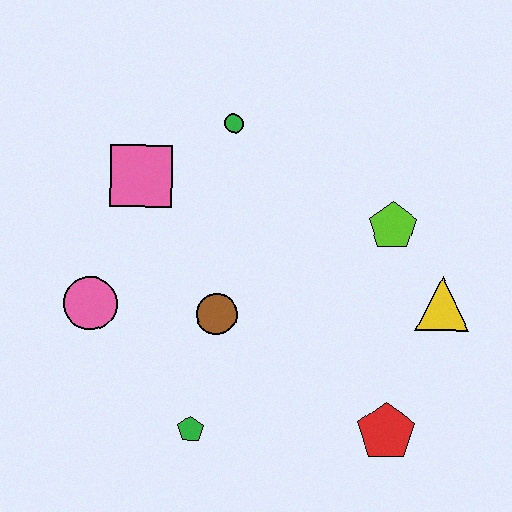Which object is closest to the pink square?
The green circle is closest to the pink square.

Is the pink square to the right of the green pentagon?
No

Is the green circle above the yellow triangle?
Yes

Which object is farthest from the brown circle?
The yellow triangle is farthest from the brown circle.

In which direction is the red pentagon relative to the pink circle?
The red pentagon is to the right of the pink circle.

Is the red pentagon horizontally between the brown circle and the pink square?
No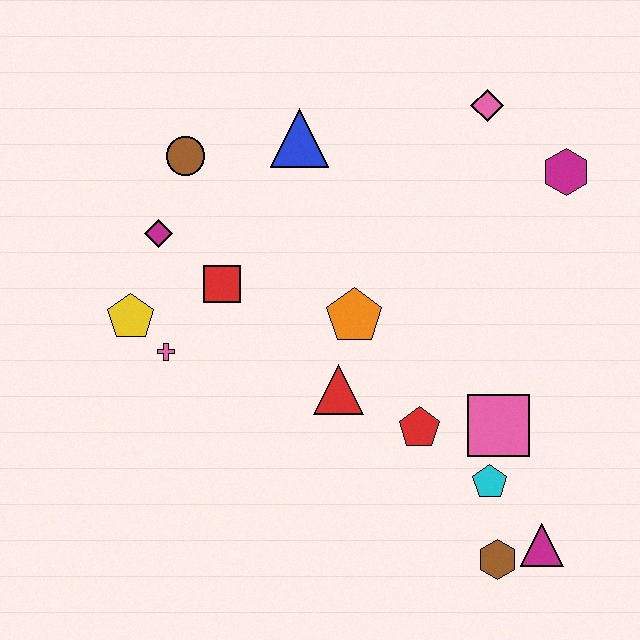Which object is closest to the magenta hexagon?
The pink diamond is closest to the magenta hexagon.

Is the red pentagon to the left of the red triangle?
No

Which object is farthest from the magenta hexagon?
The yellow pentagon is farthest from the magenta hexagon.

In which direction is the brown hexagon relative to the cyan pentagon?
The brown hexagon is below the cyan pentagon.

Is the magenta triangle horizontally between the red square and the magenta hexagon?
Yes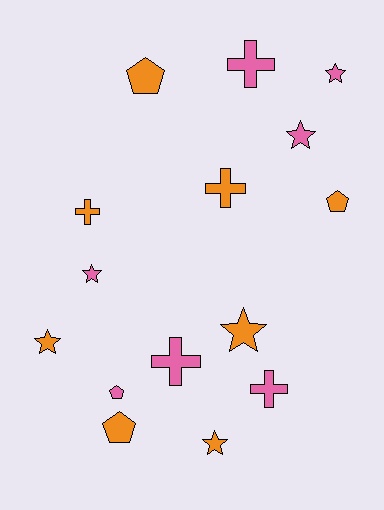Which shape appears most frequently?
Star, with 6 objects.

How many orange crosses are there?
There are 2 orange crosses.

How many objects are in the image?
There are 15 objects.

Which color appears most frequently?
Orange, with 8 objects.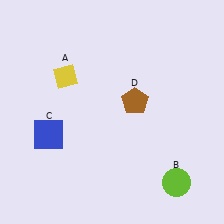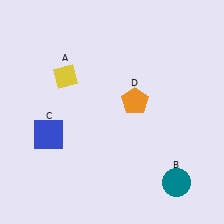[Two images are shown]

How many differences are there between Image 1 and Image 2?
There are 2 differences between the two images.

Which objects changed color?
B changed from lime to teal. D changed from brown to orange.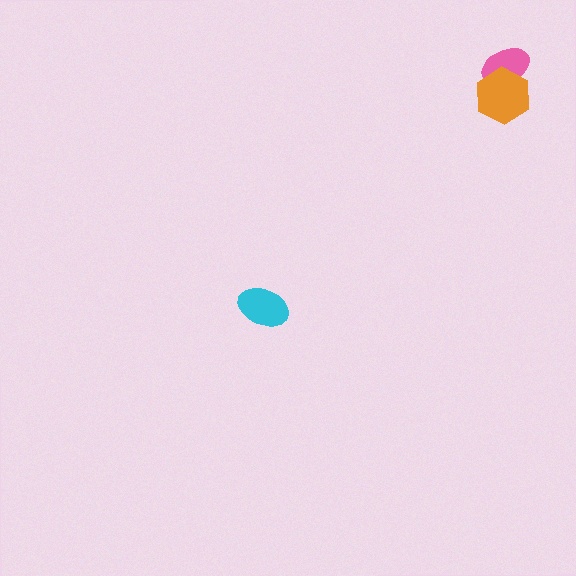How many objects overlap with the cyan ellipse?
0 objects overlap with the cyan ellipse.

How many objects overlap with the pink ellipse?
1 object overlaps with the pink ellipse.